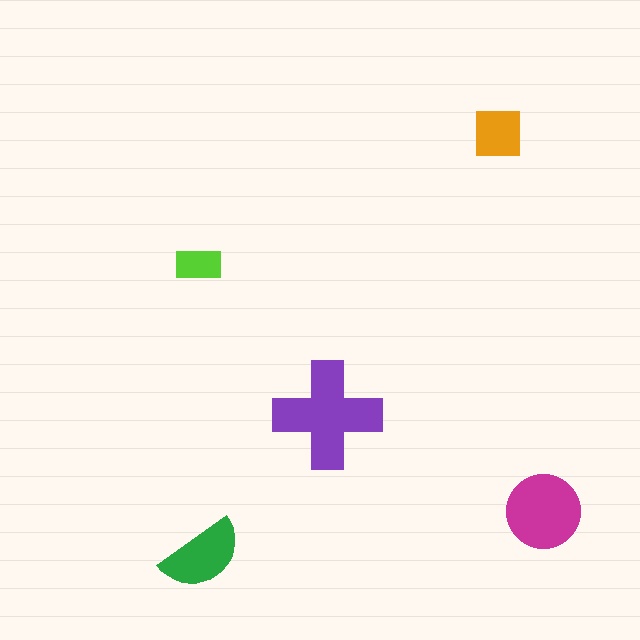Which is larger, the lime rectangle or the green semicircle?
The green semicircle.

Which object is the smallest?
The lime rectangle.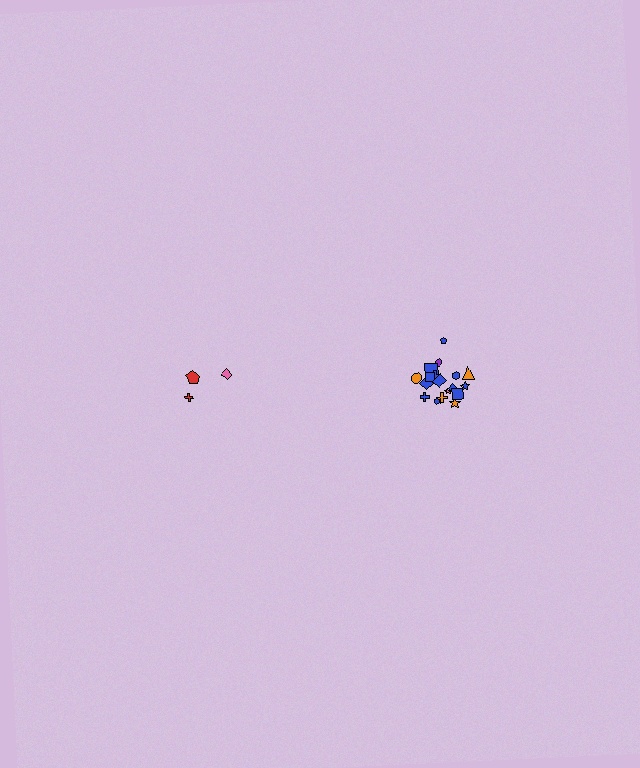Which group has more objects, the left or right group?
The right group.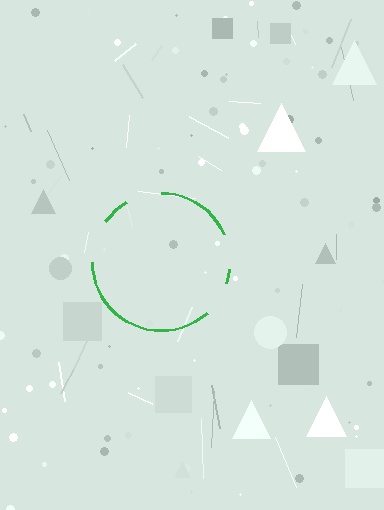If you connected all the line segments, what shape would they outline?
They would outline a circle.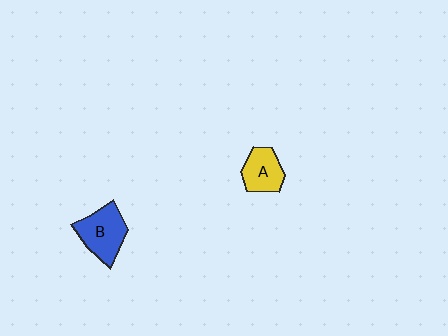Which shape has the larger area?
Shape B (blue).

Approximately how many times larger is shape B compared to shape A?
Approximately 1.3 times.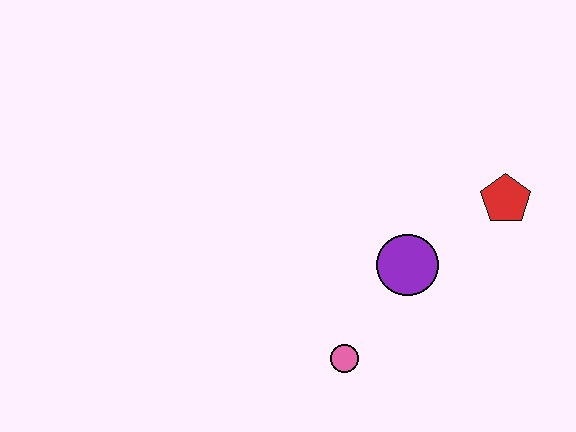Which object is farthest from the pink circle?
The red pentagon is farthest from the pink circle.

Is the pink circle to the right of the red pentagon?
No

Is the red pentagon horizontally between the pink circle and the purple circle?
No